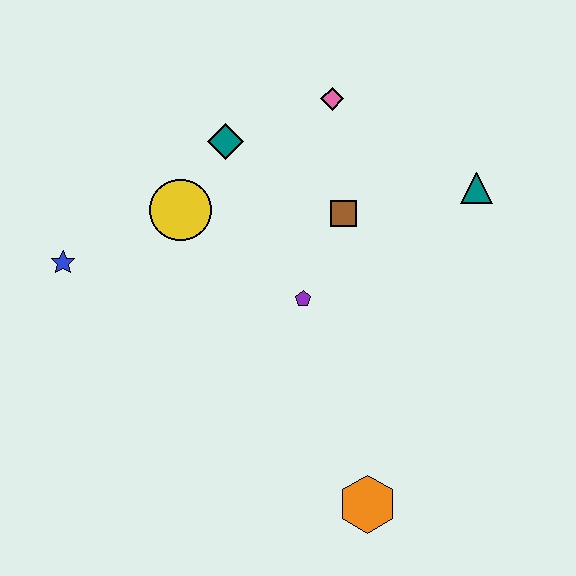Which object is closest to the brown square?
The purple pentagon is closest to the brown square.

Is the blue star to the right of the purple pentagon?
No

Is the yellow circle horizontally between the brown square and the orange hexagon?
No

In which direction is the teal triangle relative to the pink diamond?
The teal triangle is to the right of the pink diamond.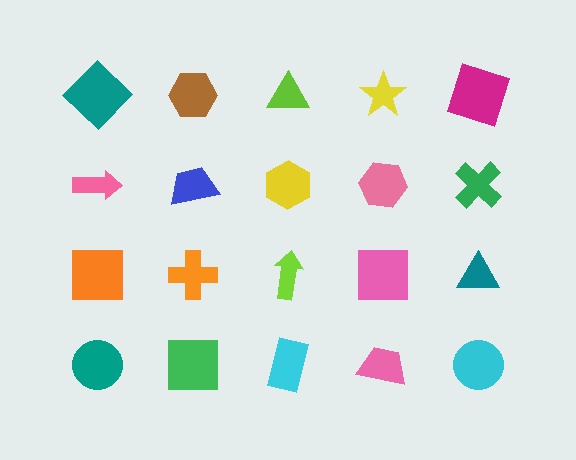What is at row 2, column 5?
A green cross.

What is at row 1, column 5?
A magenta square.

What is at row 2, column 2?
A blue trapezoid.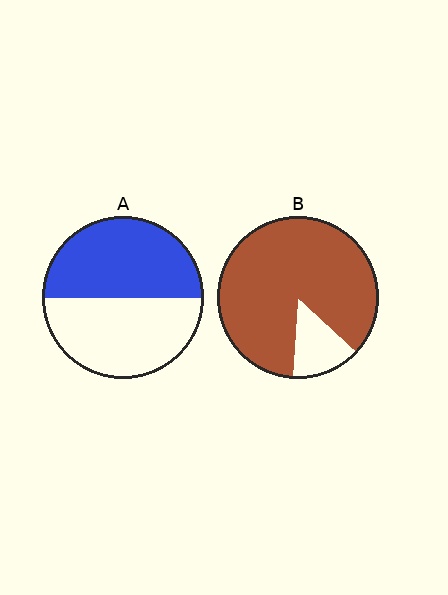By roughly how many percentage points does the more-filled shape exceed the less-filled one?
By roughly 35 percentage points (B over A).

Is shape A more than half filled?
Roughly half.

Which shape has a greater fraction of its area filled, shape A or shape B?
Shape B.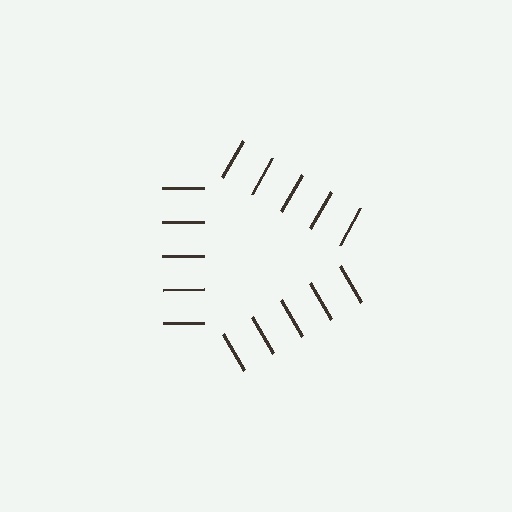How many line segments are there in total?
15 — 5 along each of the 3 edges.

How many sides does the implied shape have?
3 sides — the line-ends trace a triangle.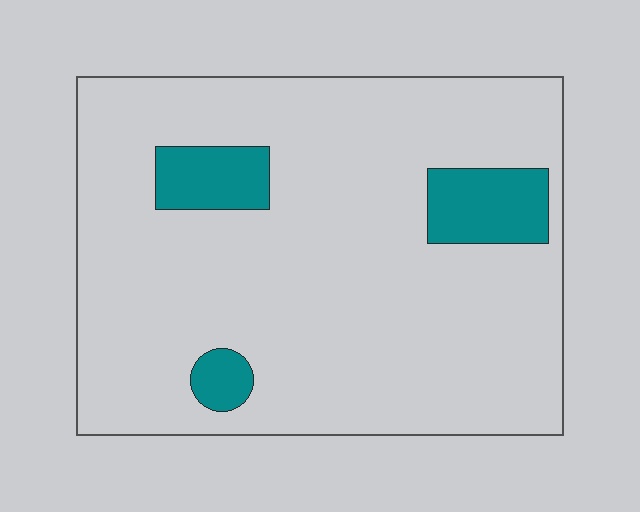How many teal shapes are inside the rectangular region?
3.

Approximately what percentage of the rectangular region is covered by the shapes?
Approximately 10%.